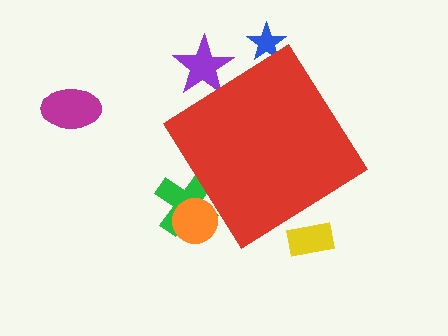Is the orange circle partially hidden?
Yes, the orange circle is partially hidden behind the red diamond.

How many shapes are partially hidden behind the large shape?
5 shapes are partially hidden.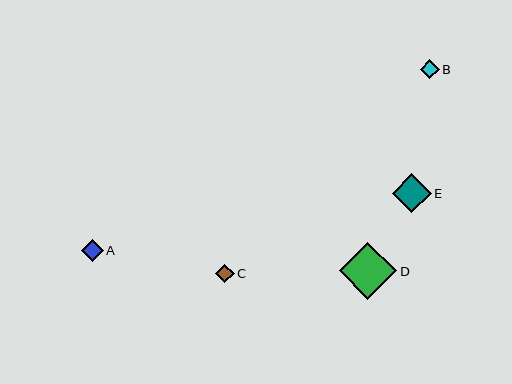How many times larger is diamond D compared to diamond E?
Diamond D is approximately 1.5 times the size of diamond E.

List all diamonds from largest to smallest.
From largest to smallest: D, E, A, B, C.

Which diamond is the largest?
Diamond D is the largest with a size of approximately 57 pixels.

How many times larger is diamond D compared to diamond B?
Diamond D is approximately 3.1 times the size of diamond B.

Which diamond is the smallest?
Diamond C is the smallest with a size of approximately 19 pixels.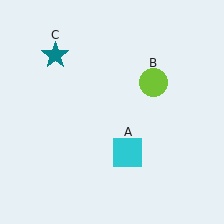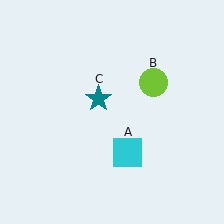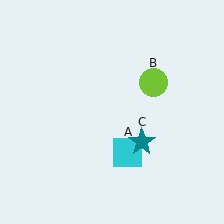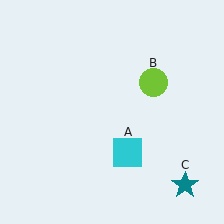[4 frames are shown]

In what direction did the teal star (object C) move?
The teal star (object C) moved down and to the right.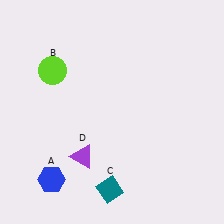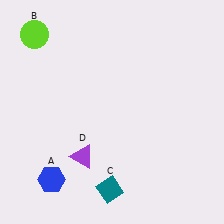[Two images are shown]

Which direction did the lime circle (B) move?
The lime circle (B) moved up.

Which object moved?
The lime circle (B) moved up.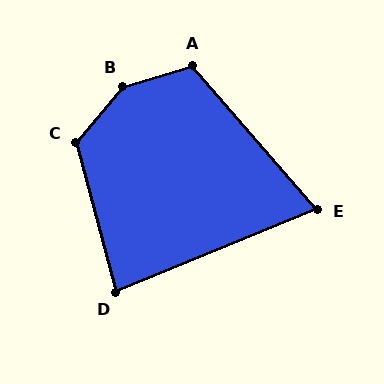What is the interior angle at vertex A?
Approximately 114 degrees (obtuse).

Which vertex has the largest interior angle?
B, at approximately 146 degrees.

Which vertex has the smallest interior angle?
E, at approximately 72 degrees.